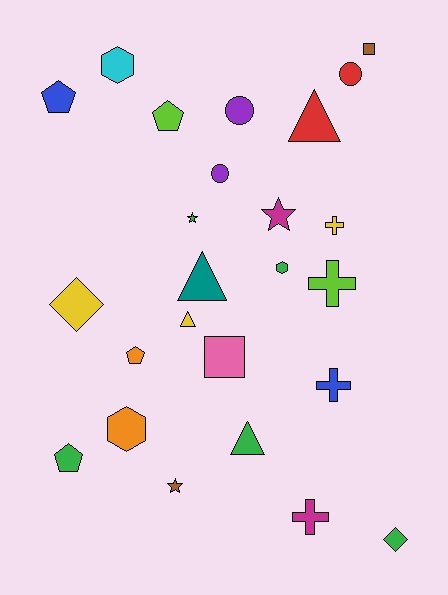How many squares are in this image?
There are 2 squares.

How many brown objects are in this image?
There are 2 brown objects.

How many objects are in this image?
There are 25 objects.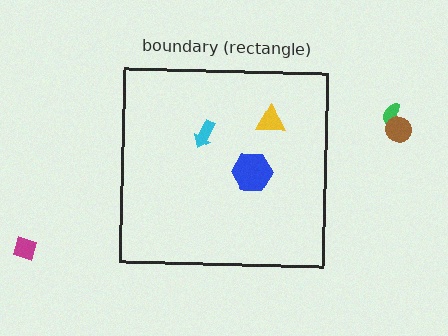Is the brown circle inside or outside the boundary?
Outside.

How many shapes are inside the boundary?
3 inside, 3 outside.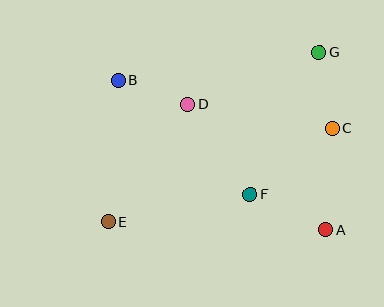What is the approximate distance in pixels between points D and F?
The distance between D and F is approximately 109 pixels.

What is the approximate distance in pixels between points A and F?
The distance between A and F is approximately 84 pixels.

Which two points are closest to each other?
Points B and D are closest to each other.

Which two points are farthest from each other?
Points E and G are farthest from each other.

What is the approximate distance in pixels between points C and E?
The distance between C and E is approximately 243 pixels.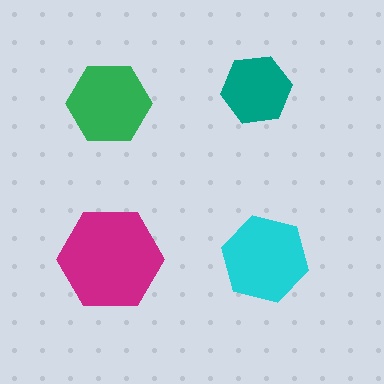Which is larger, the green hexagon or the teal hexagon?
The green one.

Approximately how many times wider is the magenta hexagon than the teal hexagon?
About 1.5 times wider.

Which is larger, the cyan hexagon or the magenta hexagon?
The magenta one.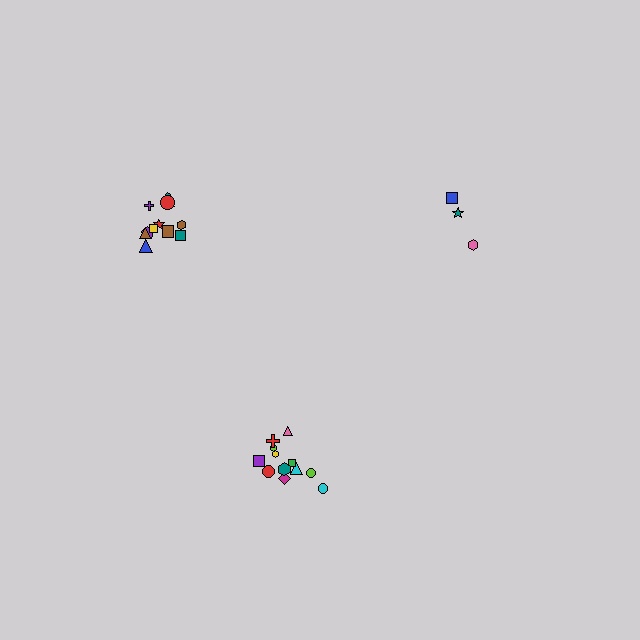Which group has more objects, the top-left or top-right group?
The top-left group.